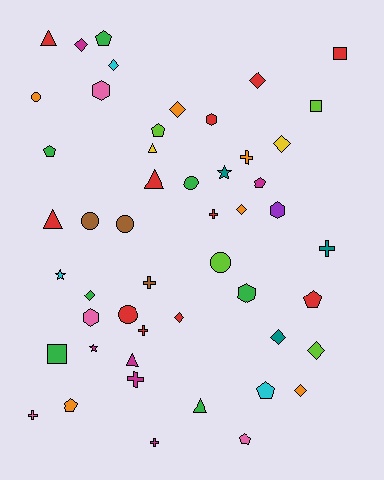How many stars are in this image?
There are 3 stars.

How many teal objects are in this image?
There are 3 teal objects.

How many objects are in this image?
There are 50 objects.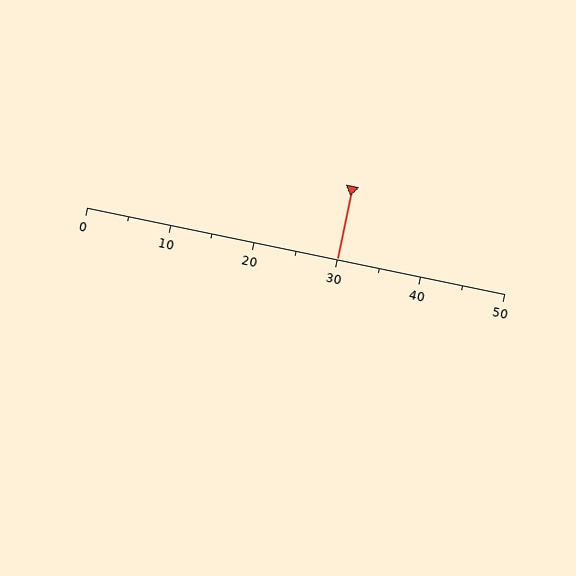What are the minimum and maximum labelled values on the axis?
The axis runs from 0 to 50.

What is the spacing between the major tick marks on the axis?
The major ticks are spaced 10 apart.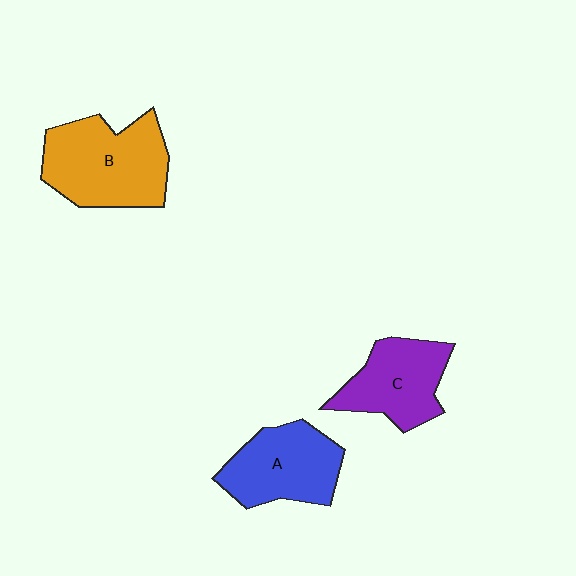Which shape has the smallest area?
Shape C (purple).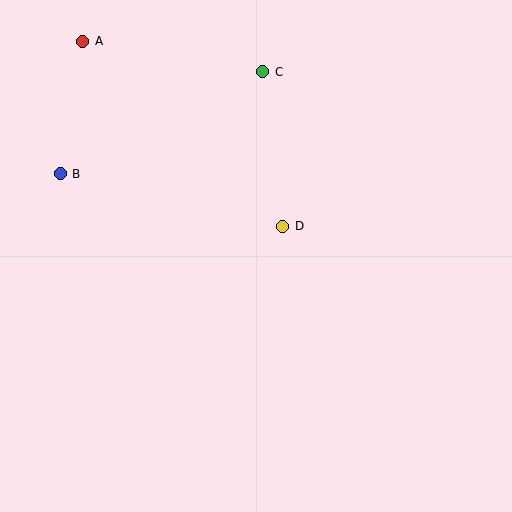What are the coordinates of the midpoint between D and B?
The midpoint between D and B is at (171, 200).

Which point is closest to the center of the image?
Point D at (283, 226) is closest to the center.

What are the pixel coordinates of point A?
Point A is at (83, 41).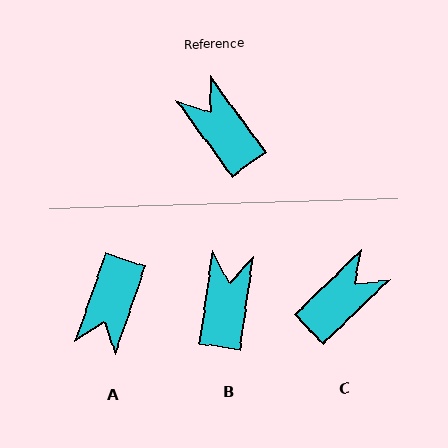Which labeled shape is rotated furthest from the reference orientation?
A, about 125 degrees away.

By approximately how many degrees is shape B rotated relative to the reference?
Approximately 44 degrees clockwise.